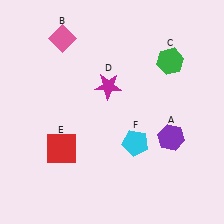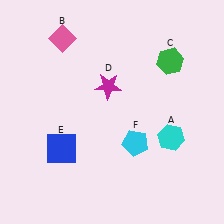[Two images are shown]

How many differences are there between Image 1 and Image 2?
There are 2 differences between the two images.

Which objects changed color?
A changed from purple to cyan. E changed from red to blue.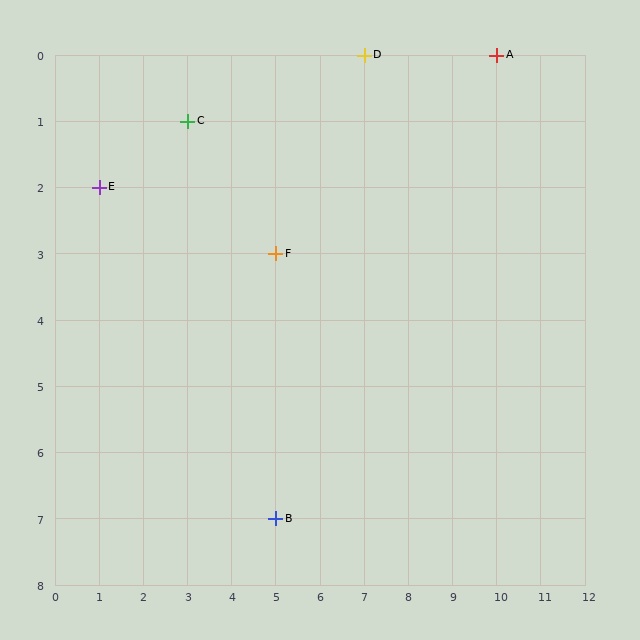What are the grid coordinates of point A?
Point A is at grid coordinates (10, 0).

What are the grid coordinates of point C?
Point C is at grid coordinates (3, 1).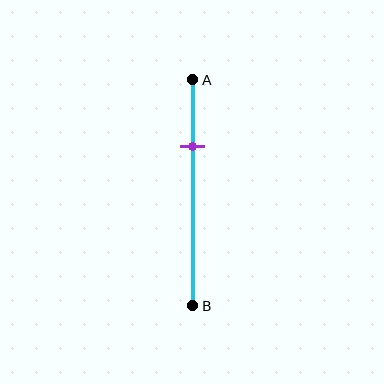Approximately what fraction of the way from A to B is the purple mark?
The purple mark is approximately 30% of the way from A to B.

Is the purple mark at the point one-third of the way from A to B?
No, the mark is at about 30% from A, not at the 33% one-third point.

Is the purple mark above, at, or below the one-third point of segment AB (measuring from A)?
The purple mark is above the one-third point of segment AB.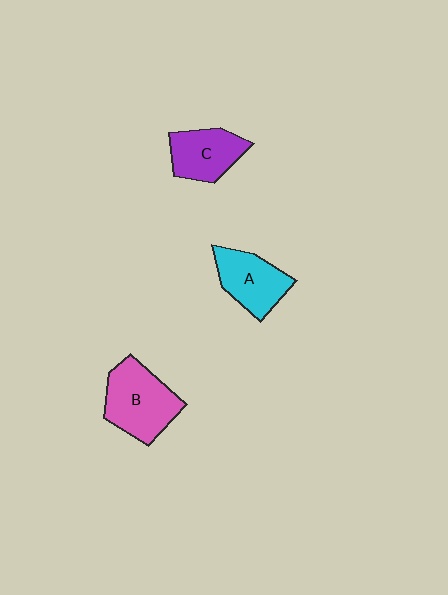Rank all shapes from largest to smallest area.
From largest to smallest: B (pink), A (cyan), C (purple).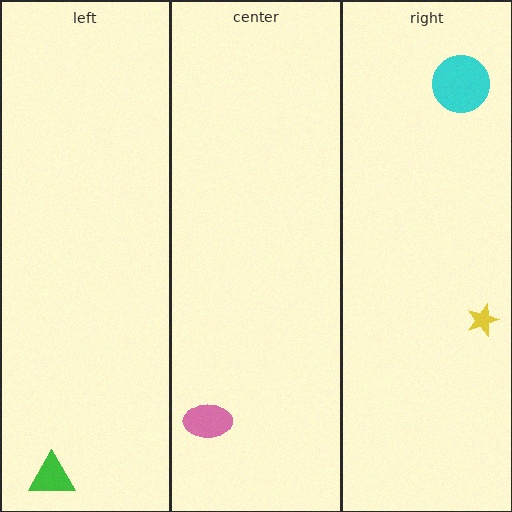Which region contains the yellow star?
The right region.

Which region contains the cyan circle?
The right region.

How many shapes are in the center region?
1.